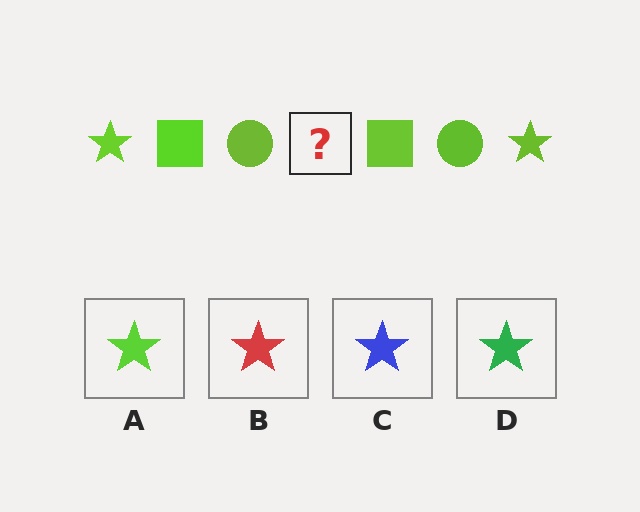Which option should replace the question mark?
Option A.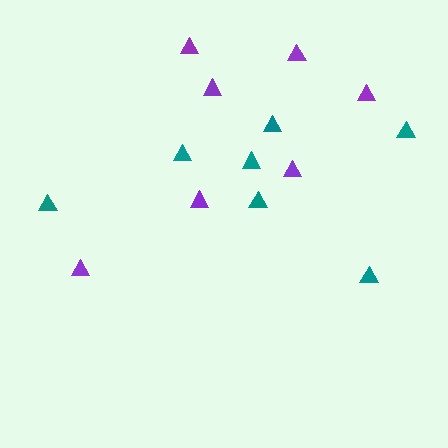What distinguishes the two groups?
There are 2 groups: one group of purple triangles (7) and one group of teal triangles (7).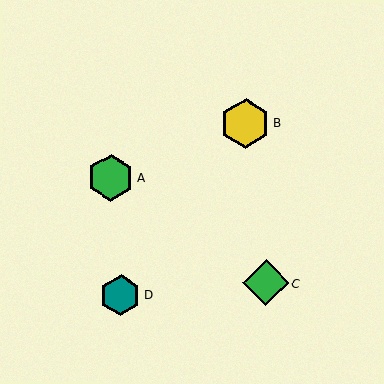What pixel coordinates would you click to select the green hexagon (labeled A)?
Click at (111, 178) to select the green hexagon A.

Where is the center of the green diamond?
The center of the green diamond is at (266, 283).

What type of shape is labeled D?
Shape D is a teal hexagon.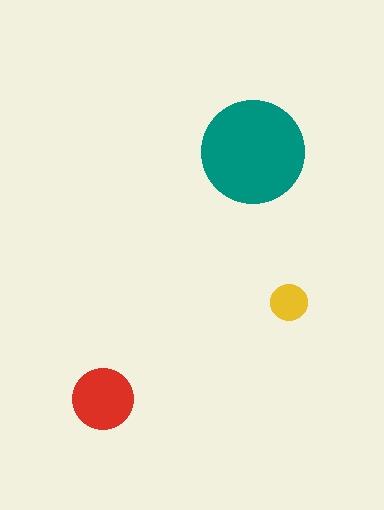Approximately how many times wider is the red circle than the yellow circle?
About 1.5 times wider.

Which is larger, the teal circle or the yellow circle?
The teal one.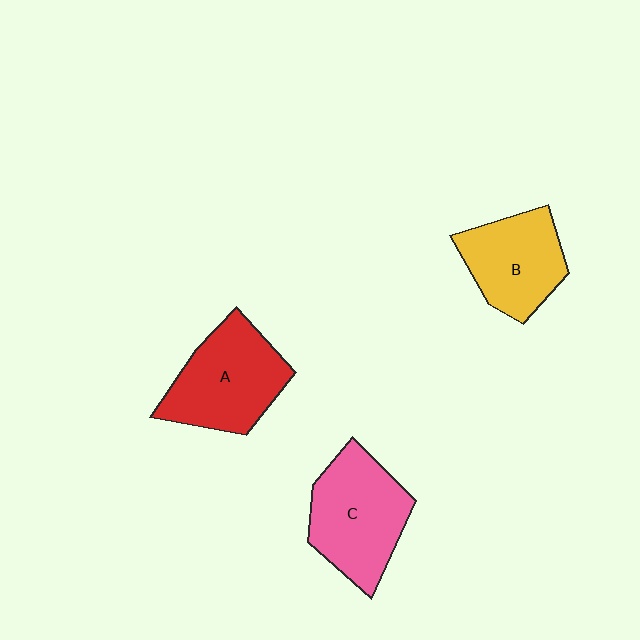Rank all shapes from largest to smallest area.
From largest to smallest: C (pink), A (red), B (yellow).